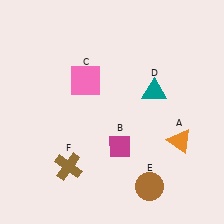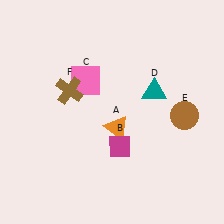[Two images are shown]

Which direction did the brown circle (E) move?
The brown circle (E) moved up.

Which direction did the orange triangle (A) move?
The orange triangle (A) moved left.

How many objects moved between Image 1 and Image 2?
3 objects moved between the two images.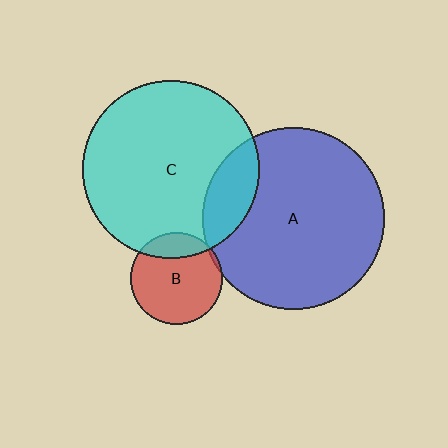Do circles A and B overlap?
Yes.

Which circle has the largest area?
Circle A (blue).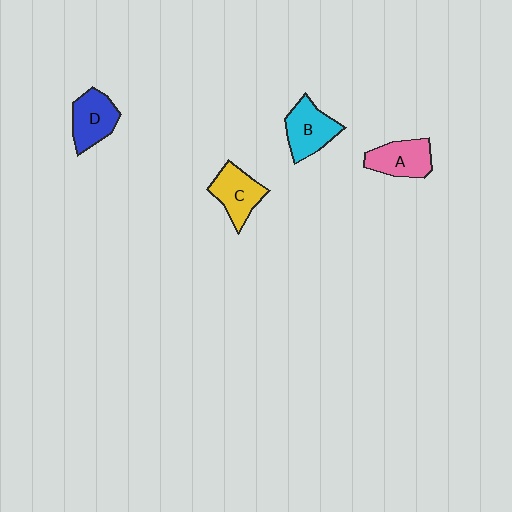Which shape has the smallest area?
Shape A (pink).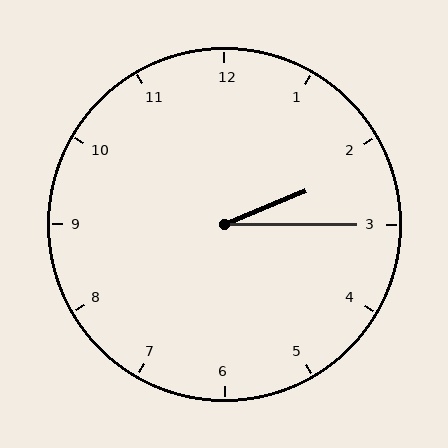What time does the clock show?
2:15.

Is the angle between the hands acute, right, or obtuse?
It is acute.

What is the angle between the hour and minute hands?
Approximately 22 degrees.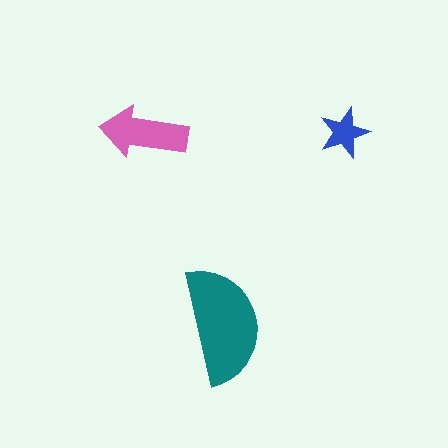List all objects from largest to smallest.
The teal semicircle, the pink arrow, the blue star.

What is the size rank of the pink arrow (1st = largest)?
2nd.